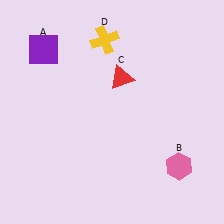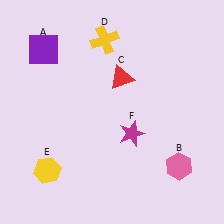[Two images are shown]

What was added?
A yellow hexagon (E), a magenta star (F) were added in Image 2.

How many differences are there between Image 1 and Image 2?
There are 2 differences between the two images.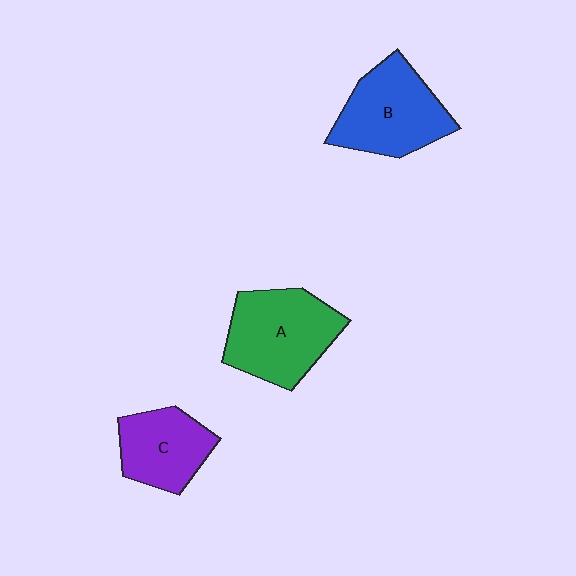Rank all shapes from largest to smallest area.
From largest to smallest: A (green), B (blue), C (purple).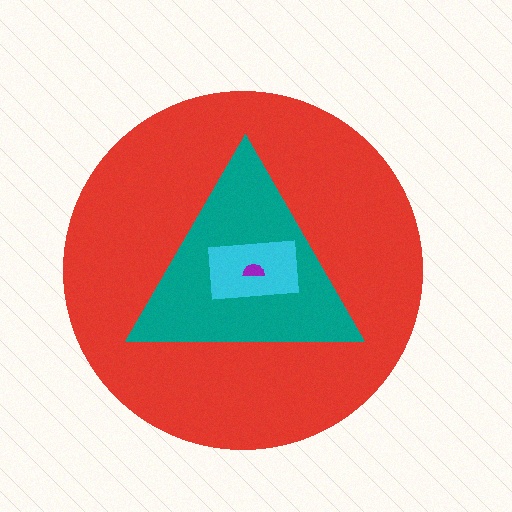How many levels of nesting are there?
4.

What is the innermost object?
The purple semicircle.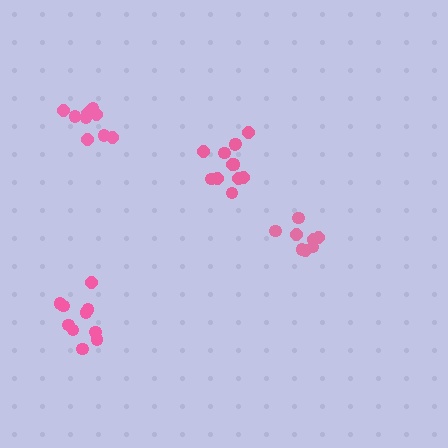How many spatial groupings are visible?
There are 4 spatial groupings.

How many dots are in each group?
Group 1: 10 dots, Group 2: 12 dots, Group 3: 10 dots, Group 4: 8 dots (40 total).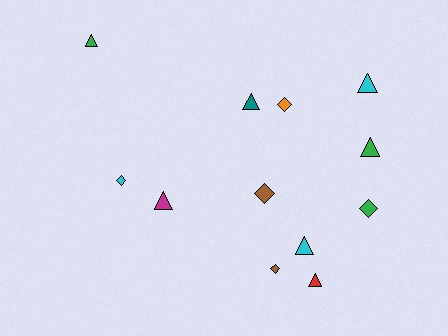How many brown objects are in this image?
There are 2 brown objects.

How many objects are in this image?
There are 12 objects.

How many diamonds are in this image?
There are 5 diamonds.